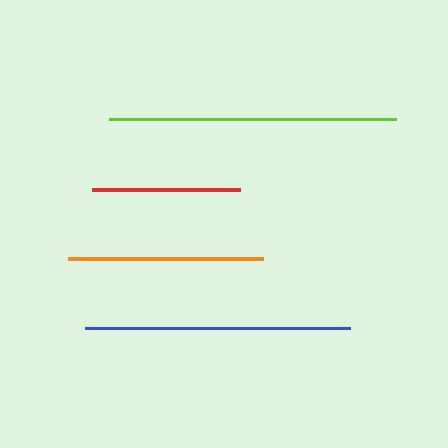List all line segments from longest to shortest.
From longest to shortest: lime, blue, orange, red.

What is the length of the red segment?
The red segment is approximately 148 pixels long.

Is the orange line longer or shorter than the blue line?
The blue line is longer than the orange line.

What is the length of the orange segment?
The orange segment is approximately 196 pixels long.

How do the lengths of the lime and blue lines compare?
The lime and blue lines are approximately the same length.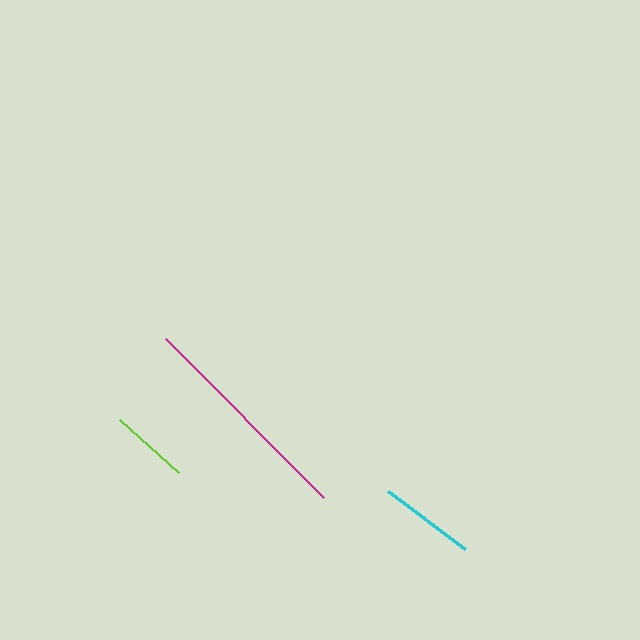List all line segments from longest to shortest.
From longest to shortest: magenta, cyan, lime.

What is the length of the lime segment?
The lime segment is approximately 80 pixels long.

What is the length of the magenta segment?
The magenta segment is approximately 224 pixels long.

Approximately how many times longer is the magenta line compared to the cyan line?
The magenta line is approximately 2.3 times the length of the cyan line.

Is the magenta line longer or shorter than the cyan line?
The magenta line is longer than the cyan line.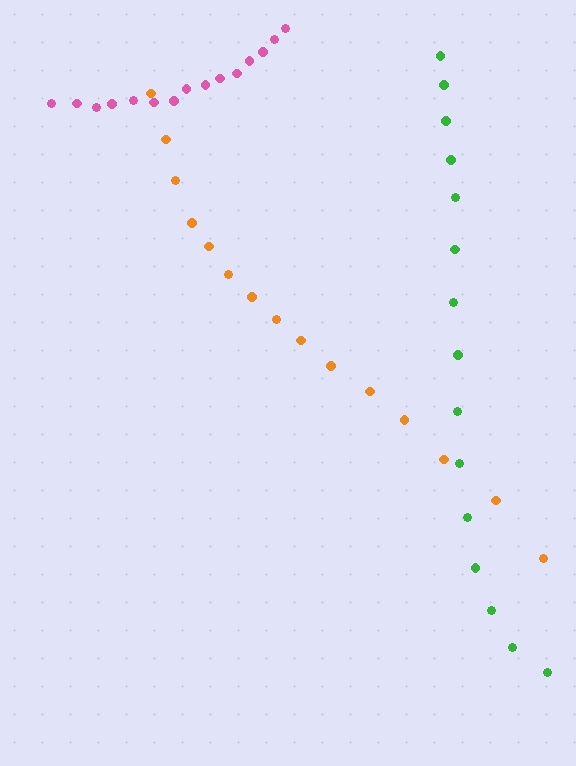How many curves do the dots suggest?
There are 3 distinct paths.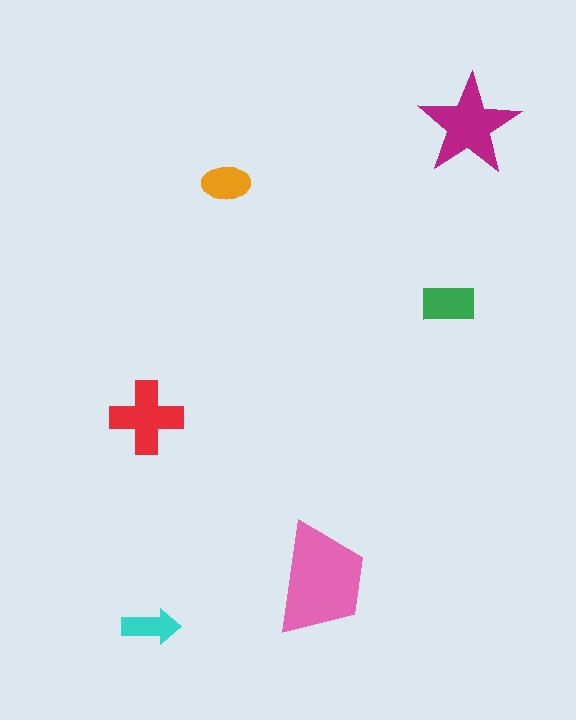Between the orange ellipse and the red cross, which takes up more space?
The red cross.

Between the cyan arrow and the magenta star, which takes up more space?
The magenta star.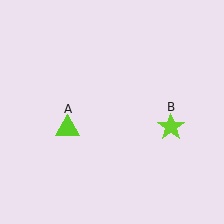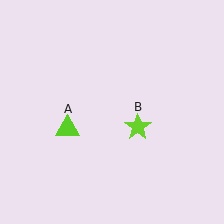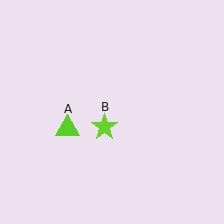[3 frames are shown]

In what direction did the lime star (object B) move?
The lime star (object B) moved left.